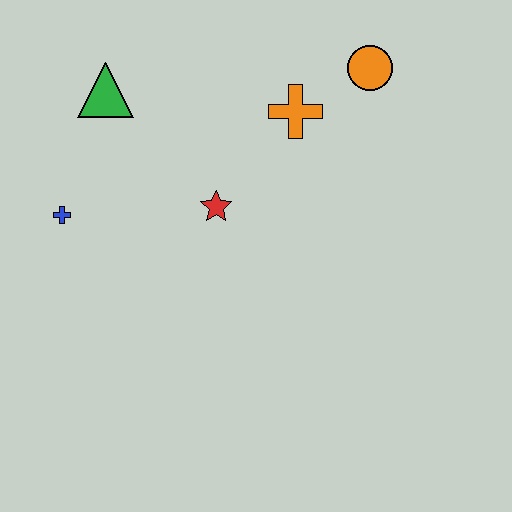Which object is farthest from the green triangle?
The orange circle is farthest from the green triangle.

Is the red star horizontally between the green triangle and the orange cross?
Yes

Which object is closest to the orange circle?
The orange cross is closest to the orange circle.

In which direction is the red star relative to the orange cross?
The red star is below the orange cross.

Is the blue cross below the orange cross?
Yes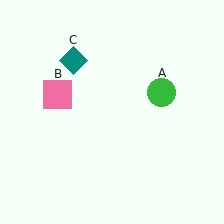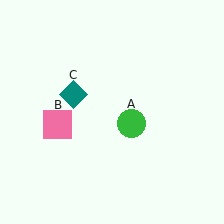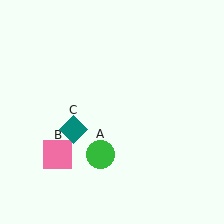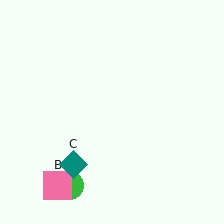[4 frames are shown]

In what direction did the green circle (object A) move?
The green circle (object A) moved down and to the left.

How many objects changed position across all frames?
3 objects changed position: green circle (object A), pink square (object B), teal diamond (object C).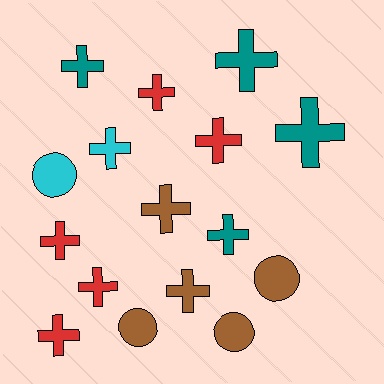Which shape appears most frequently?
Cross, with 12 objects.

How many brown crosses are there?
There are 2 brown crosses.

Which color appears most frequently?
Brown, with 5 objects.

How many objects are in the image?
There are 16 objects.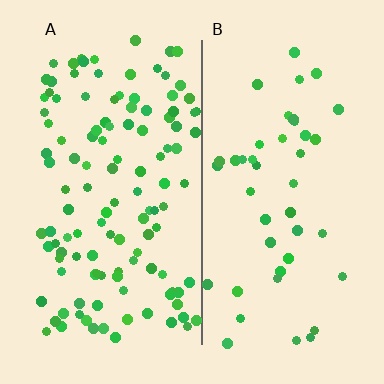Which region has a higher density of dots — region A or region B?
A (the left).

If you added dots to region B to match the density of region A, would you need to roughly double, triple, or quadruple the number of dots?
Approximately triple.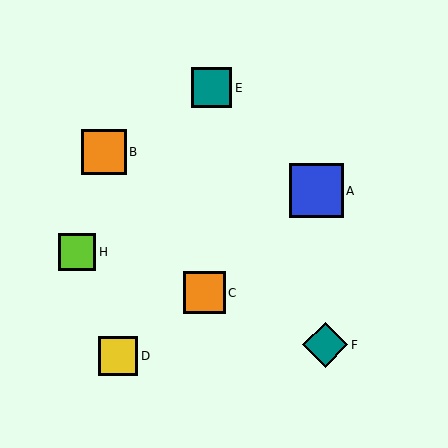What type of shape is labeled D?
Shape D is a yellow square.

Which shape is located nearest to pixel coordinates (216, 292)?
The orange square (labeled C) at (204, 293) is nearest to that location.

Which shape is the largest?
The blue square (labeled A) is the largest.